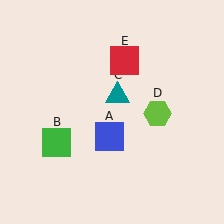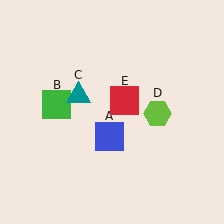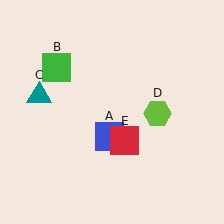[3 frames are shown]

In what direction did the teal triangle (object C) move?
The teal triangle (object C) moved left.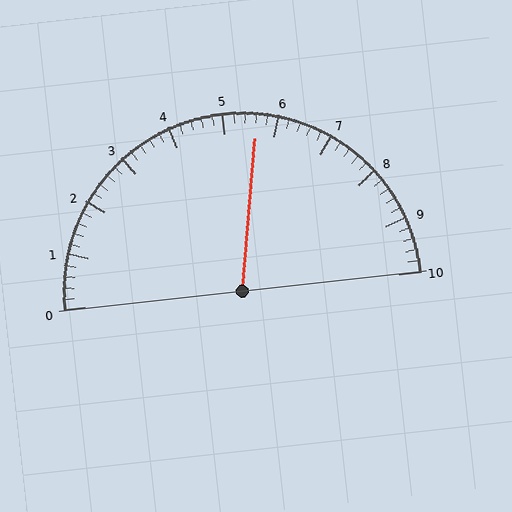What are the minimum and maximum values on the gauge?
The gauge ranges from 0 to 10.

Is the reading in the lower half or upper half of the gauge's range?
The reading is in the upper half of the range (0 to 10).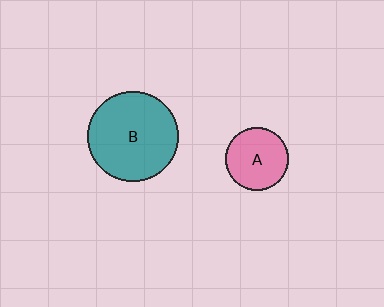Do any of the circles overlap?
No, none of the circles overlap.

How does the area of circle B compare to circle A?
Approximately 2.0 times.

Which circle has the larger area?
Circle B (teal).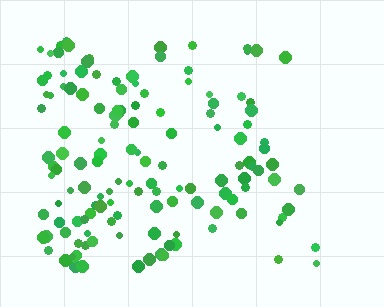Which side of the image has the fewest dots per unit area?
The right.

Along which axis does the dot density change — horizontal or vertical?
Horizontal.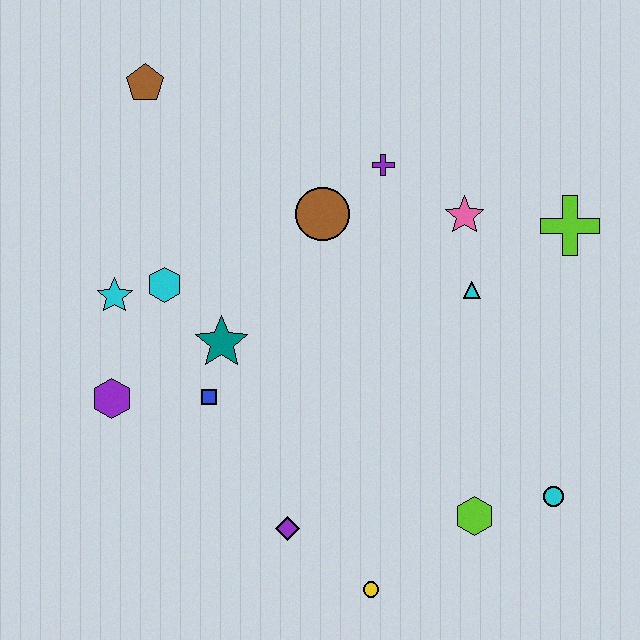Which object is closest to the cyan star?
The cyan hexagon is closest to the cyan star.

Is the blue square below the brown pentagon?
Yes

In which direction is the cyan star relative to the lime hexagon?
The cyan star is to the left of the lime hexagon.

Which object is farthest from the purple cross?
The yellow circle is farthest from the purple cross.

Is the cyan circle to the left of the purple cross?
No